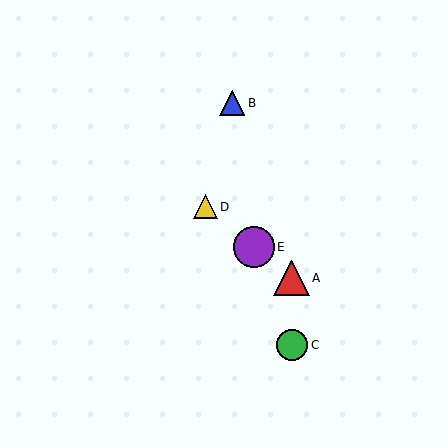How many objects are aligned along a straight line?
3 objects (A, D, E) are aligned along a straight line.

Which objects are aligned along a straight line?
Objects A, D, E are aligned along a straight line.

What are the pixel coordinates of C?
Object C is at (292, 345).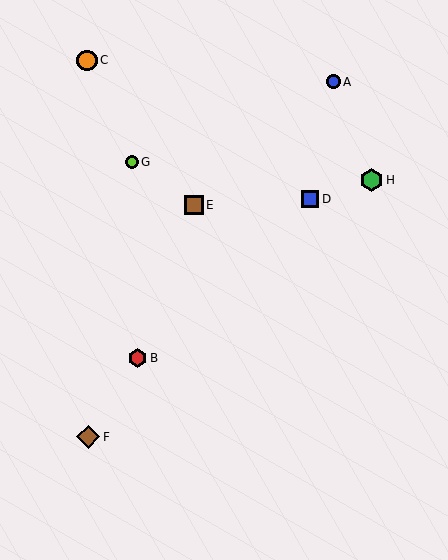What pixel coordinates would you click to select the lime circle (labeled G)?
Click at (132, 162) to select the lime circle G.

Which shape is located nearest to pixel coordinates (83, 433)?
The brown diamond (labeled F) at (88, 437) is nearest to that location.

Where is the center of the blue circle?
The center of the blue circle is at (333, 82).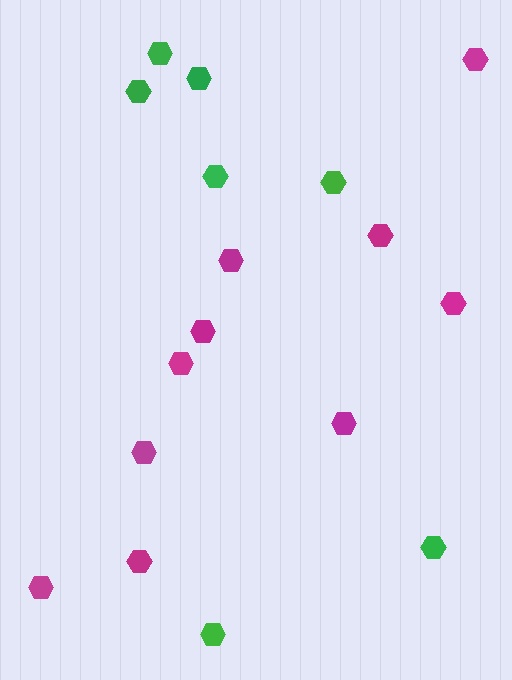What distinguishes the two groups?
There are 2 groups: one group of magenta hexagons (10) and one group of green hexagons (7).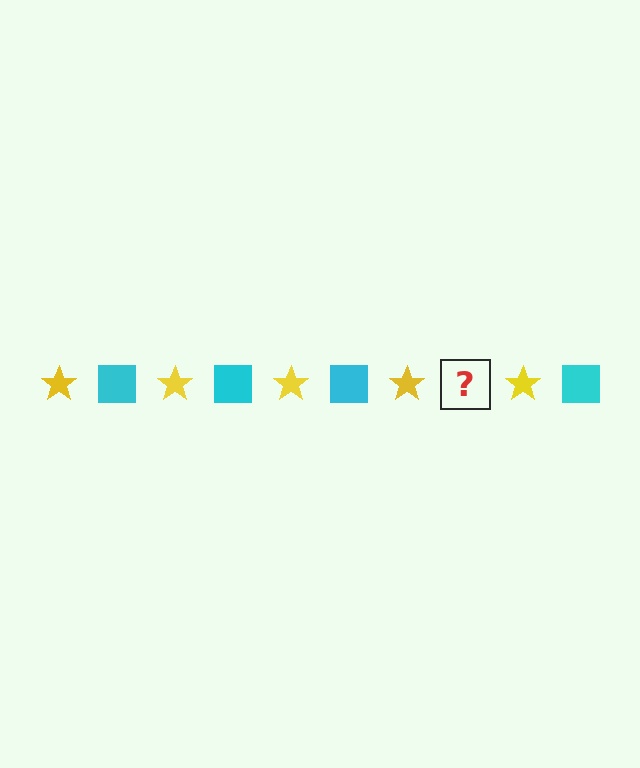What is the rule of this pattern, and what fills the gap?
The rule is that the pattern alternates between yellow star and cyan square. The gap should be filled with a cyan square.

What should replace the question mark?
The question mark should be replaced with a cyan square.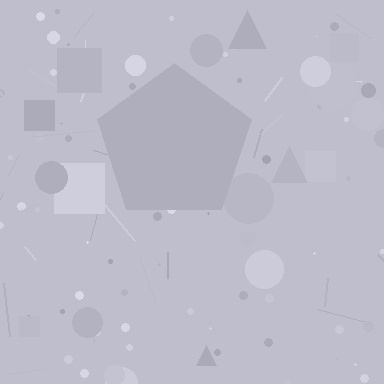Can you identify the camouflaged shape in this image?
The camouflaged shape is a pentagon.